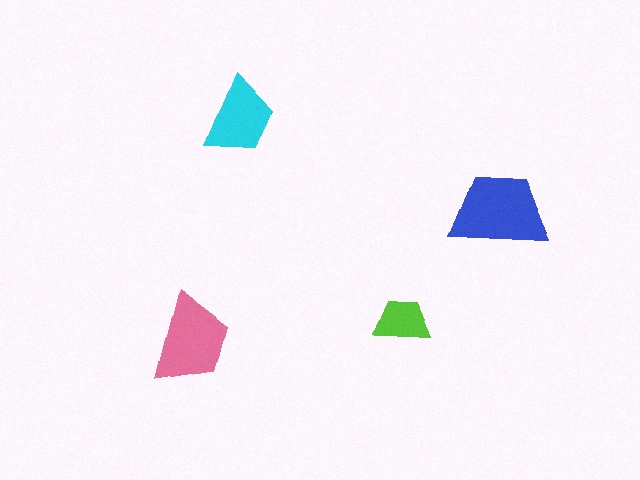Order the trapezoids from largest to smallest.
the blue one, the pink one, the cyan one, the lime one.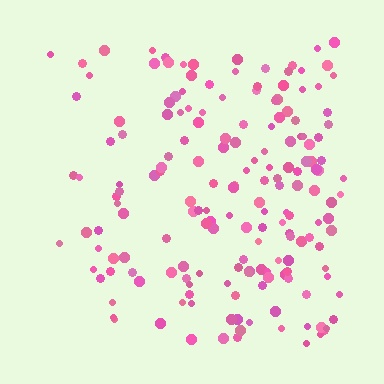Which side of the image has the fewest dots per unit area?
The left.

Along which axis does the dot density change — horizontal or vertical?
Horizontal.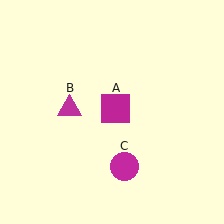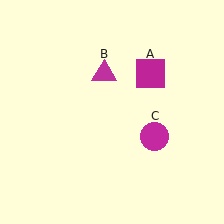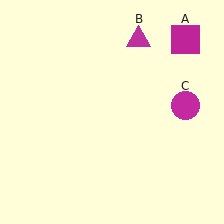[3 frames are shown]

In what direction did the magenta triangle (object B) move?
The magenta triangle (object B) moved up and to the right.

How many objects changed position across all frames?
3 objects changed position: magenta square (object A), magenta triangle (object B), magenta circle (object C).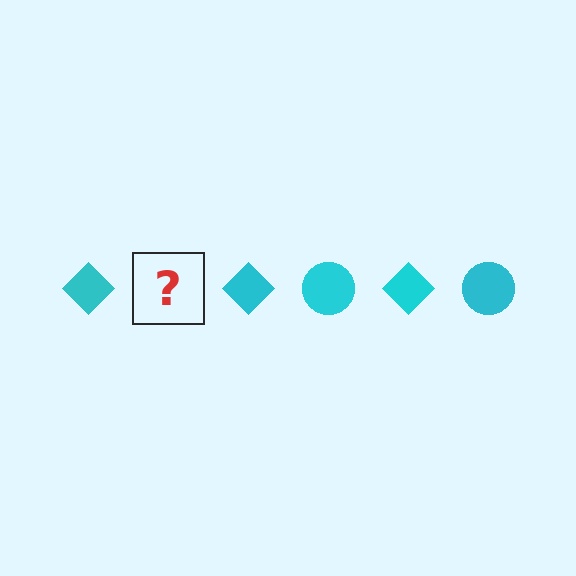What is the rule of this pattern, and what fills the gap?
The rule is that the pattern cycles through diamond, circle shapes in cyan. The gap should be filled with a cyan circle.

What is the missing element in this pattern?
The missing element is a cyan circle.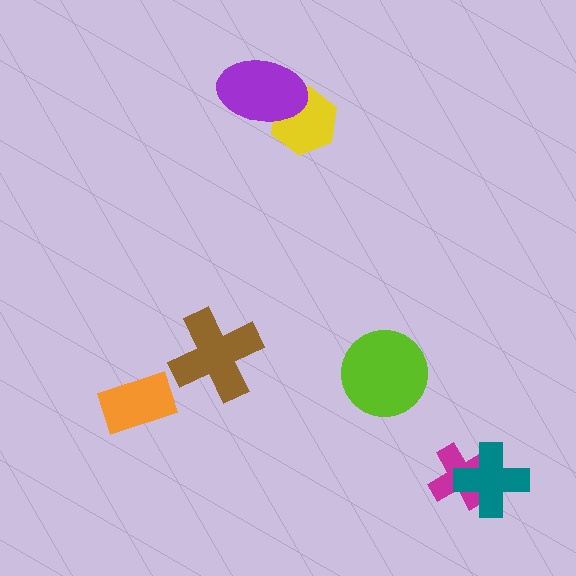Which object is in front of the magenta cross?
The teal cross is in front of the magenta cross.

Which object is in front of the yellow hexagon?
The purple ellipse is in front of the yellow hexagon.